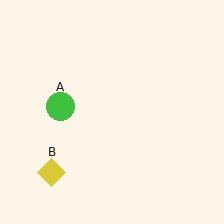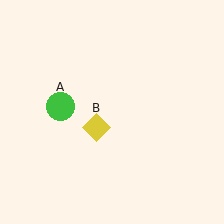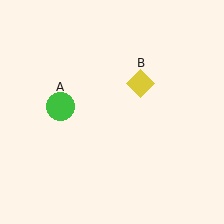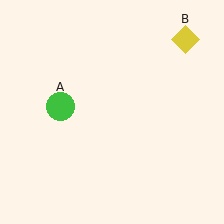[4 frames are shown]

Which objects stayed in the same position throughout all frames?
Green circle (object A) remained stationary.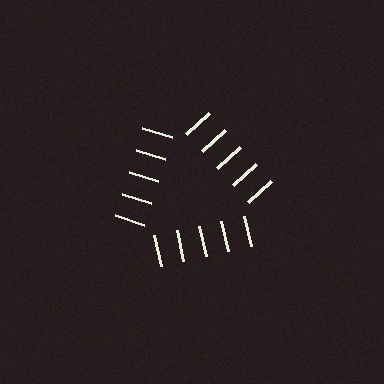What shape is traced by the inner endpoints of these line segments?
An illusory triangle — the line segments terminate on its edges but no continuous stroke is drawn.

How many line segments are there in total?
15 — 5 along each of the 3 edges.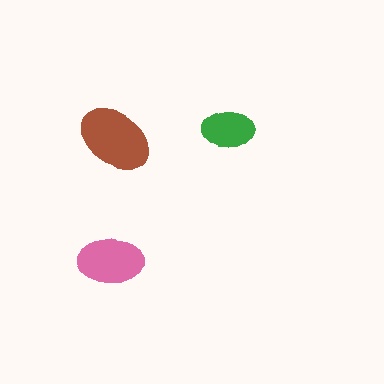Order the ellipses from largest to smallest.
the brown one, the pink one, the green one.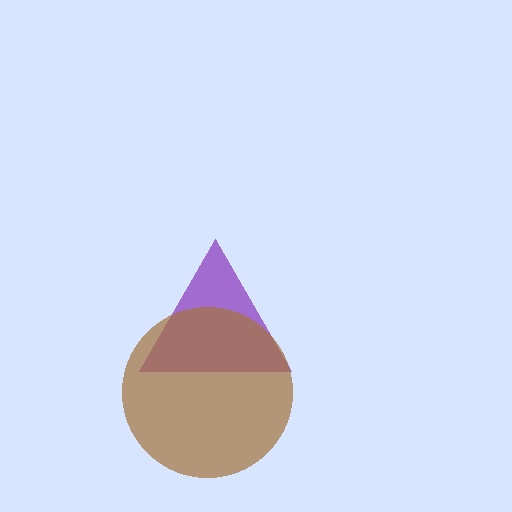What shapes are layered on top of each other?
The layered shapes are: a purple triangle, a brown circle.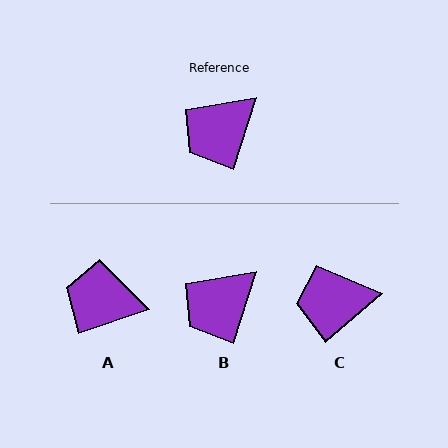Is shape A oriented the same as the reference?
No, it is off by about 54 degrees.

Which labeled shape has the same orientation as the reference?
B.